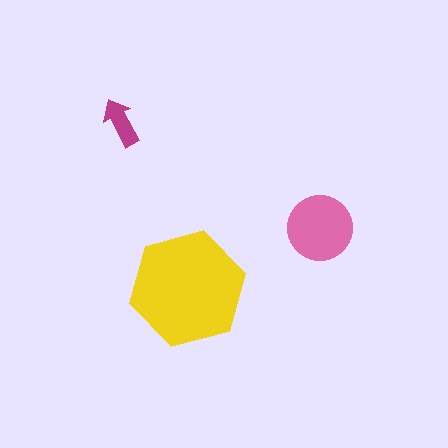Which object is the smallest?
The magenta arrow.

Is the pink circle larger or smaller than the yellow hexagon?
Smaller.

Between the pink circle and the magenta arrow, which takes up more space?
The pink circle.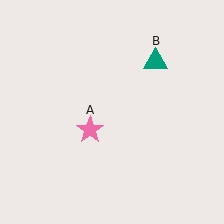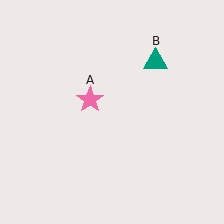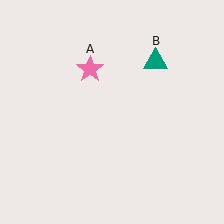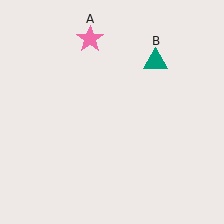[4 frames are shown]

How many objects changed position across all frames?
1 object changed position: pink star (object A).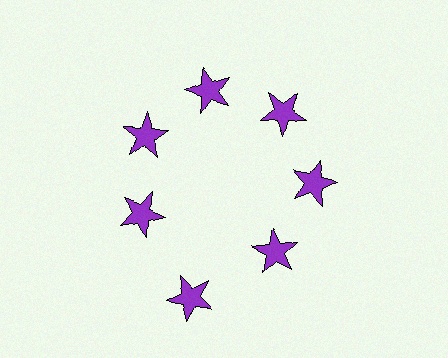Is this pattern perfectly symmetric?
No. The 7 purple stars are arranged in a ring, but one element near the 6 o'clock position is pushed outward from the center, breaking the 7-fold rotational symmetry.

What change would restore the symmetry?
The symmetry would be restored by moving it inward, back onto the ring so that all 7 stars sit at equal angles and equal distance from the center.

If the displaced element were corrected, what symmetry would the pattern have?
It would have 7-fold rotational symmetry — the pattern would map onto itself every 51 degrees.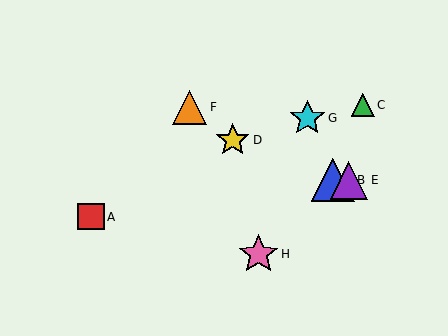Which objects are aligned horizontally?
Objects B, E are aligned horizontally.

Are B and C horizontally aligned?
No, B is at y≈180 and C is at y≈105.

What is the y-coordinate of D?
Object D is at y≈140.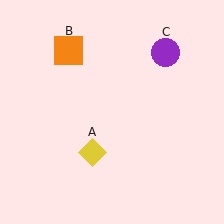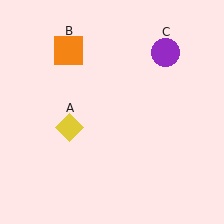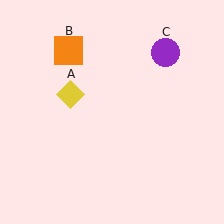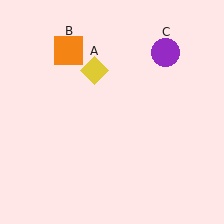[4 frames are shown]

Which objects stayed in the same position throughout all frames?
Orange square (object B) and purple circle (object C) remained stationary.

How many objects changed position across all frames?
1 object changed position: yellow diamond (object A).